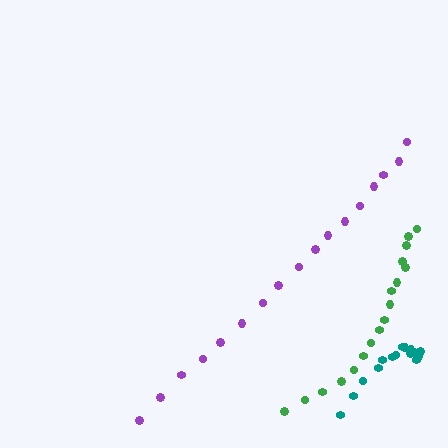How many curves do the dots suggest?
There are 3 distinct paths.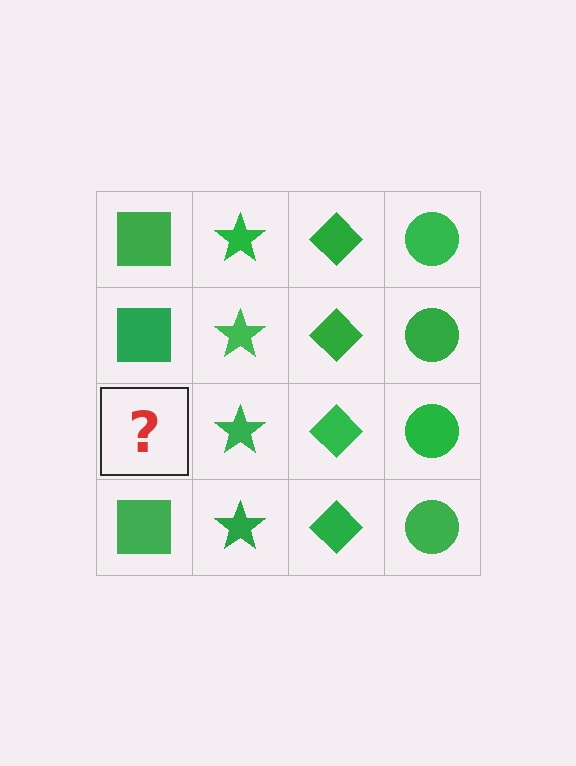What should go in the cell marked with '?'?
The missing cell should contain a green square.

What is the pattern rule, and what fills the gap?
The rule is that each column has a consistent shape. The gap should be filled with a green square.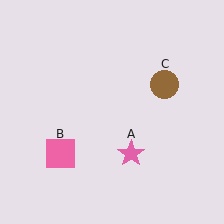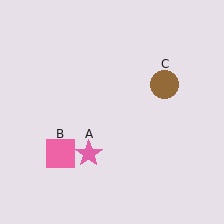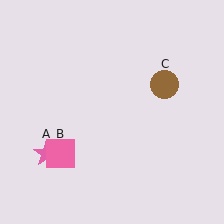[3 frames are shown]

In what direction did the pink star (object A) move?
The pink star (object A) moved left.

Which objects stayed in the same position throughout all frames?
Pink square (object B) and brown circle (object C) remained stationary.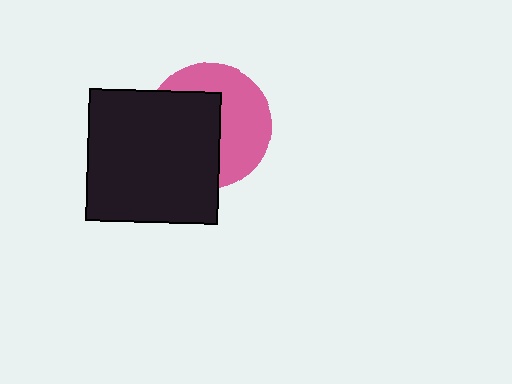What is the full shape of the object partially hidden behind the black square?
The partially hidden object is a pink circle.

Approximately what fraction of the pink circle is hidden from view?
Roughly 51% of the pink circle is hidden behind the black square.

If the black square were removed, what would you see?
You would see the complete pink circle.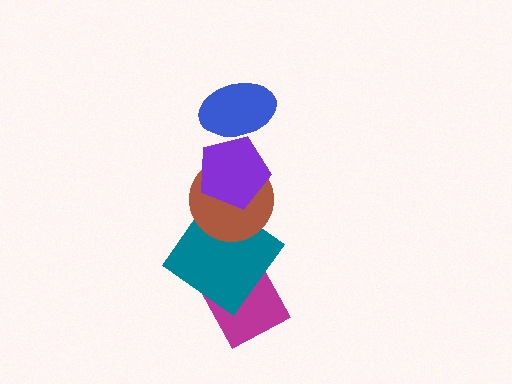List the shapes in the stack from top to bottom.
From top to bottom: the blue ellipse, the purple pentagon, the brown circle, the teal diamond, the magenta diamond.